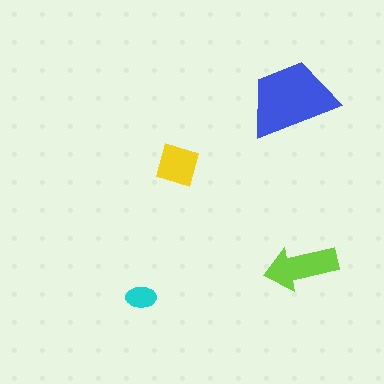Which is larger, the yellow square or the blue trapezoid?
The blue trapezoid.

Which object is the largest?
The blue trapezoid.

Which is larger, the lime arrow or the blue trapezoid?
The blue trapezoid.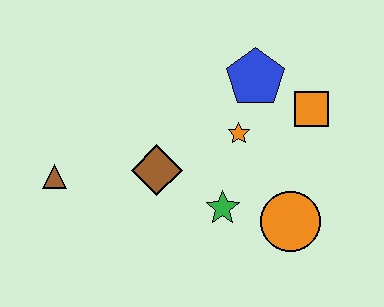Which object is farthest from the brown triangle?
The orange square is farthest from the brown triangle.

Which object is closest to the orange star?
The blue pentagon is closest to the orange star.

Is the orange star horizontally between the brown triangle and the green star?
No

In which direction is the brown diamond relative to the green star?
The brown diamond is to the left of the green star.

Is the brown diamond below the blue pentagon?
Yes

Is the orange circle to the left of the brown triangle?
No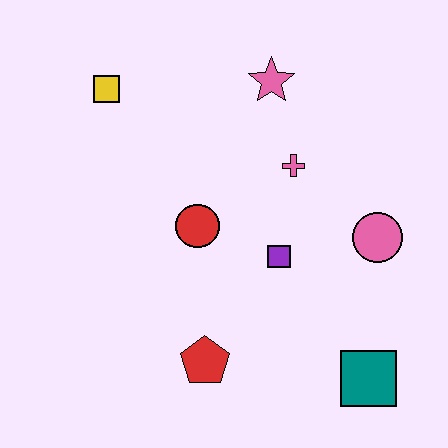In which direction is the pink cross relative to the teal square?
The pink cross is above the teal square.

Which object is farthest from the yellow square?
The teal square is farthest from the yellow square.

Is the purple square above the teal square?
Yes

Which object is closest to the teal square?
The pink circle is closest to the teal square.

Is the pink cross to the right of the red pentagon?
Yes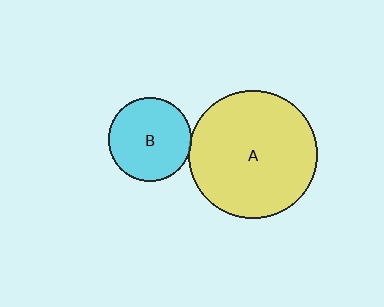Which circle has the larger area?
Circle A (yellow).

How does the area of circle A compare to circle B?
Approximately 2.4 times.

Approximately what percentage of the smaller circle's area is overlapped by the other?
Approximately 5%.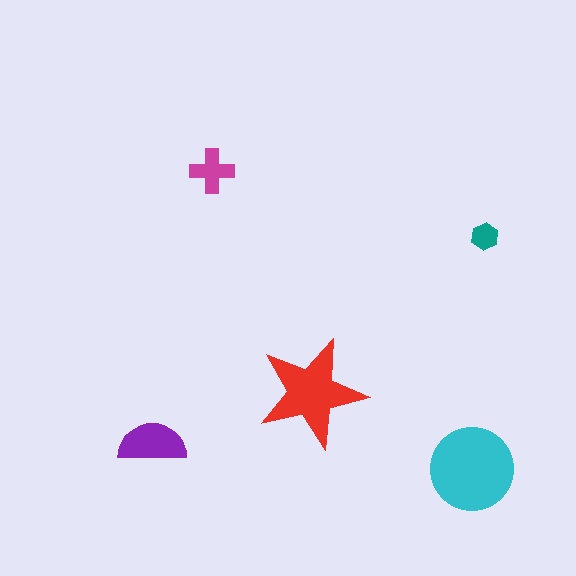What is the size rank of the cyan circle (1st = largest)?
1st.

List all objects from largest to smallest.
The cyan circle, the red star, the purple semicircle, the magenta cross, the teal hexagon.